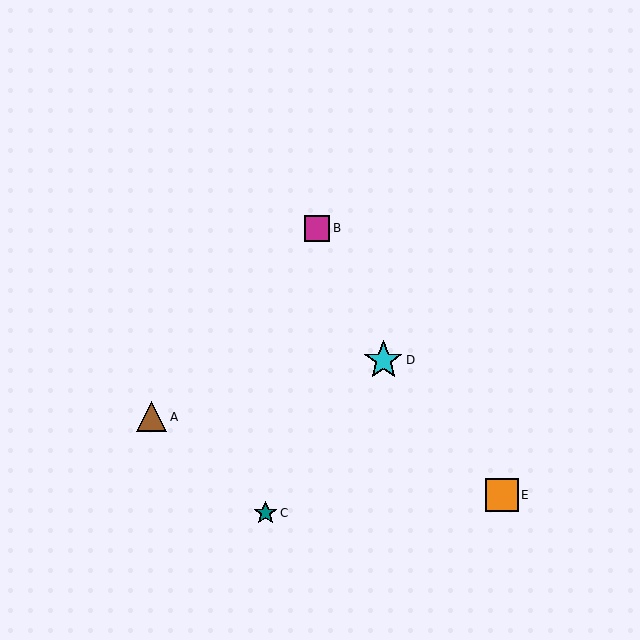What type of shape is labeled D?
Shape D is a cyan star.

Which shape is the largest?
The cyan star (labeled D) is the largest.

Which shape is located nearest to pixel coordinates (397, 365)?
The cyan star (labeled D) at (383, 360) is nearest to that location.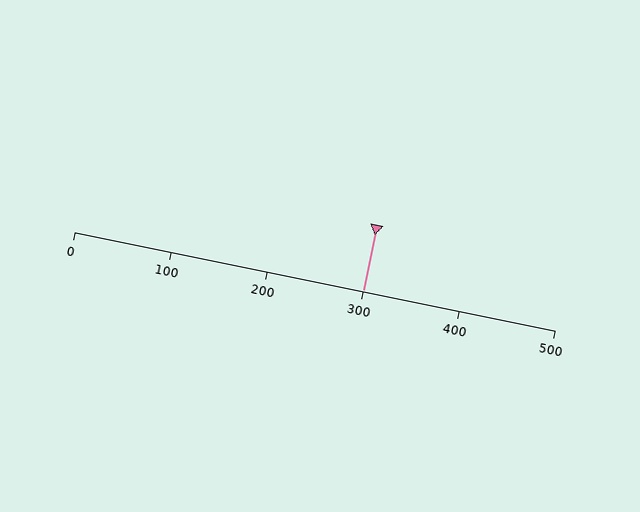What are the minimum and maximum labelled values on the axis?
The axis runs from 0 to 500.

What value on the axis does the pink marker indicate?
The marker indicates approximately 300.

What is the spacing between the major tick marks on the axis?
The major ticks are spaced 100 apart.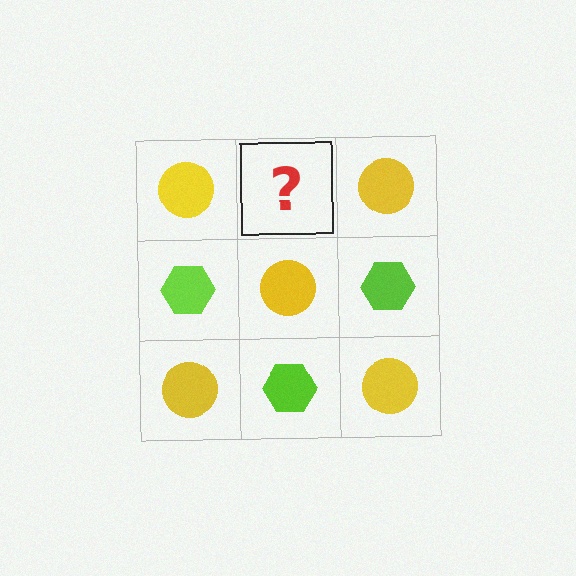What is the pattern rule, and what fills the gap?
The rule is that it alternates yellow circle and lime hexagon in a checkerboard pattern. The gap should be filled with a lime hexagon.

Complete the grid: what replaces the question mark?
The question mark should be replaced with a lime hexagon.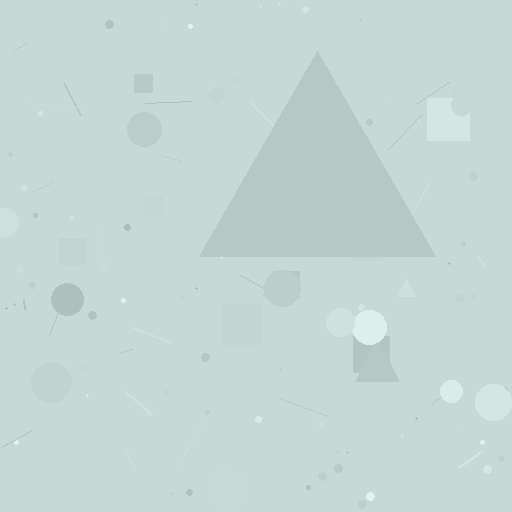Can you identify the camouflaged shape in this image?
The camouflaged shape is a triangle.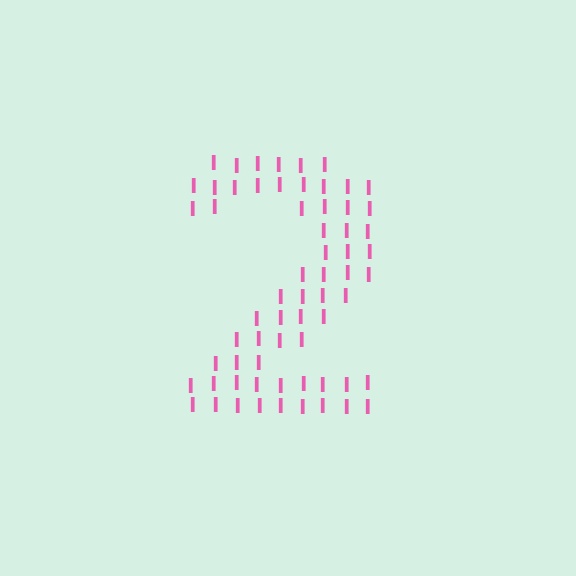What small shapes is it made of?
It is made of small letter I's.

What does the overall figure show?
The overall figure shows the digit 2.